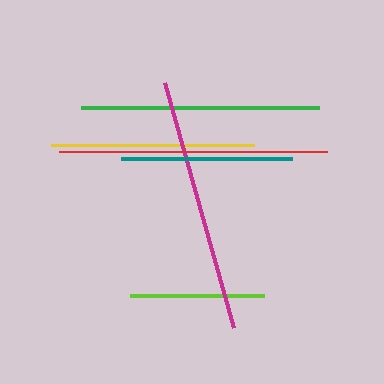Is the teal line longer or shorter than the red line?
The red line is longer than the teal line.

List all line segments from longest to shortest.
From longest to shortest: red, magenta, green, yellow, teal, lime.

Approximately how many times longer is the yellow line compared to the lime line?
The yellow line is approximately 1.5 times the length of the lime line.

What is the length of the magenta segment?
The magenta segment is approximately 255 pixels long.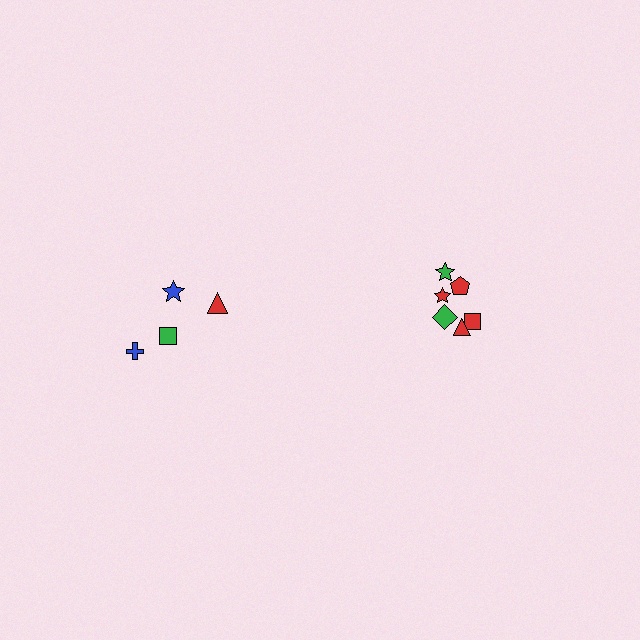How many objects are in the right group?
There are 6 objects.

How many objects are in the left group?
There are 4 objects.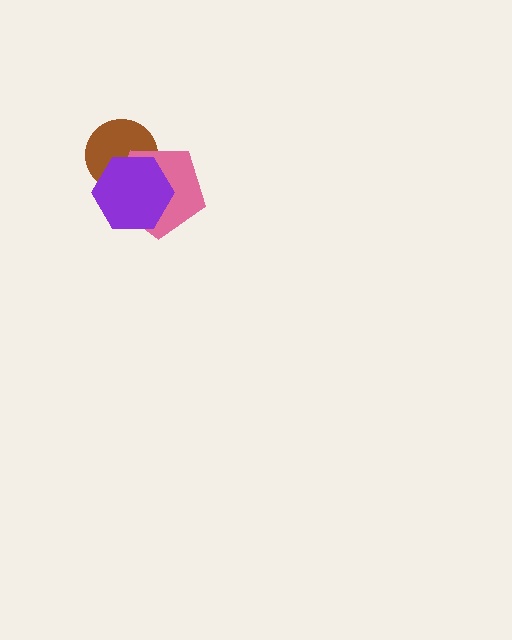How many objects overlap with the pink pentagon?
2 objects overlap with the pink pentagon.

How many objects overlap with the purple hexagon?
2 objects overlap with the purple hexagon.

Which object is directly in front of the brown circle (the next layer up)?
The pink pentagon is directly in front of the brown circle.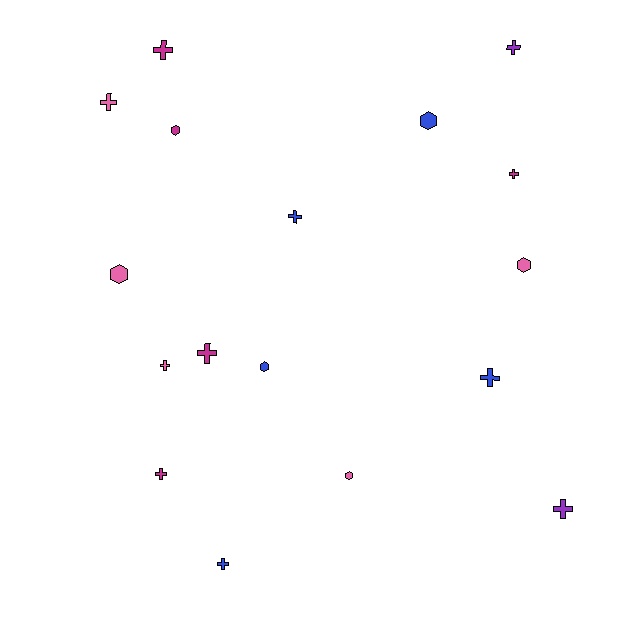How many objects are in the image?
There are 17 objects.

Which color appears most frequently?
Pink, with 5 objects.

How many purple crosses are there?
There are 2 purple crosses.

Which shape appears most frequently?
Cross, with 11 objects.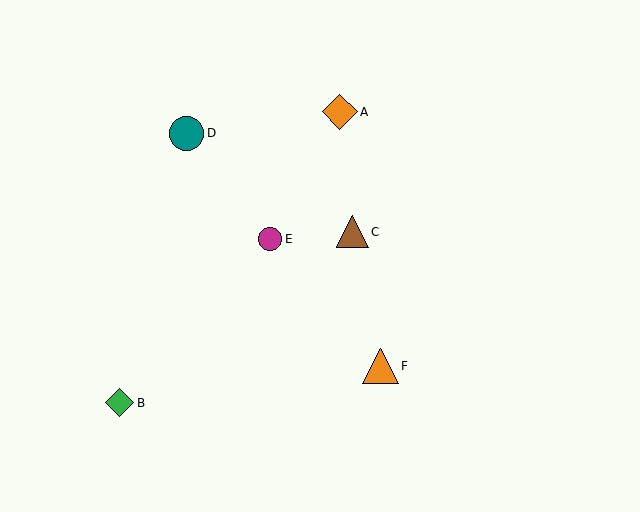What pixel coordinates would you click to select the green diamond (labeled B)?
Click at (120, 403) to select the green diamond B.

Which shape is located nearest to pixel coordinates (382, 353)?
The orange triangle (labeled F) at (380, 366) is nearest to that location.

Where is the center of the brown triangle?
The center of the brown triangle is at (352, 232).